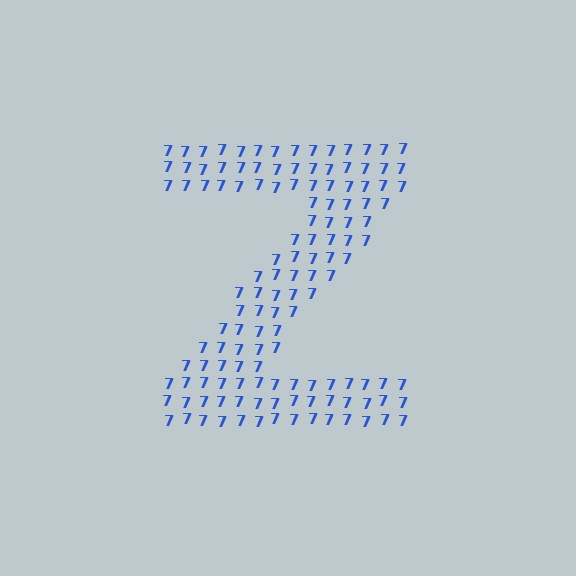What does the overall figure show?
The overall figure shows the letter Z.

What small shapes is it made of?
It is made of small digit 7's.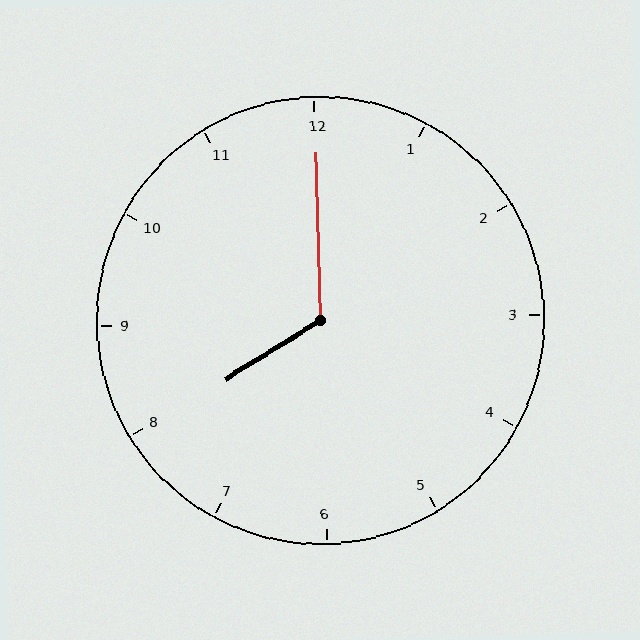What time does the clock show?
8:00.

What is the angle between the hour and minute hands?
Approximately 120 degrees.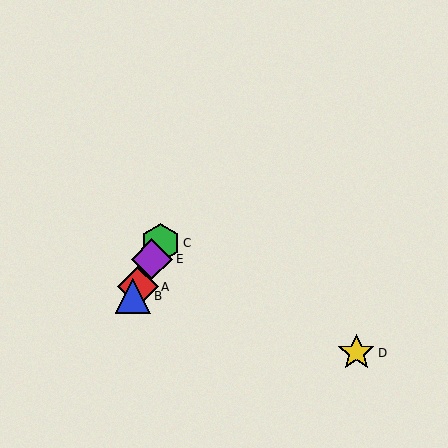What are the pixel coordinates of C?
Object C is at (160, 243).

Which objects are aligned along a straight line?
Objects A, B, C, E are aligned along a straight line.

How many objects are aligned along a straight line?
4 objects (A, B, C, E) are aligned along a straight line.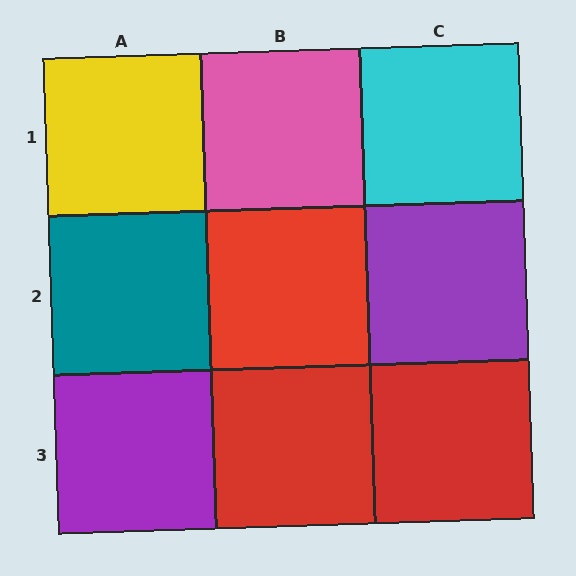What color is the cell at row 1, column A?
Yellow.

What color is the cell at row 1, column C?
Cyan.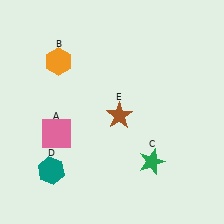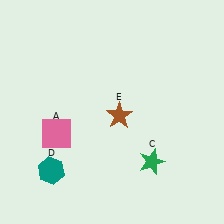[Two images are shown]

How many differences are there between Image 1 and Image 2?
There is 1 difference between the two images.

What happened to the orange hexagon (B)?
The orange hexagon (B) was removed in Image 2. It was in the top-left area of Image 1.